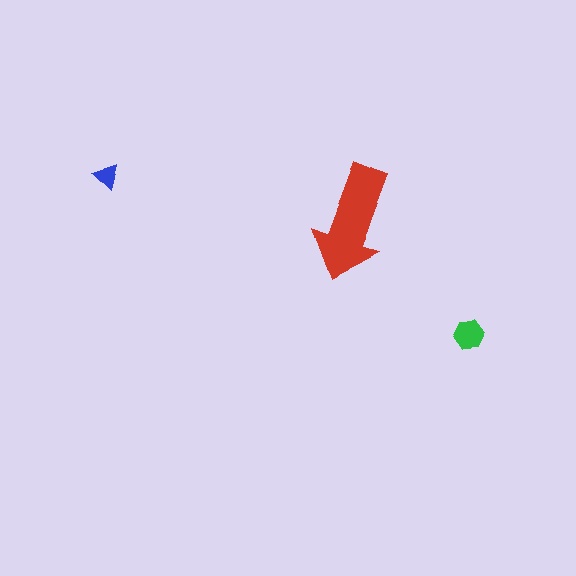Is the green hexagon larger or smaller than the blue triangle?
Larger.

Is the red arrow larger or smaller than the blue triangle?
Larger.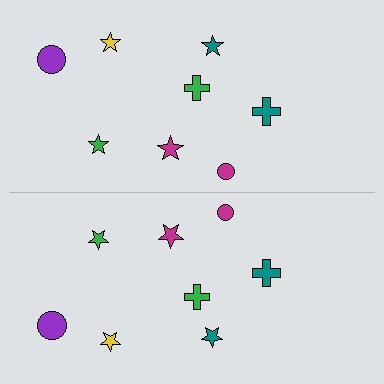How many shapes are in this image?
There are 16 shapes in this image.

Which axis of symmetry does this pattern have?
The pattern has a horizontal axis of symmetry running through the center of the image.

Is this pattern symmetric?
Yes, this pattern has bilateral (reflection) symmetry.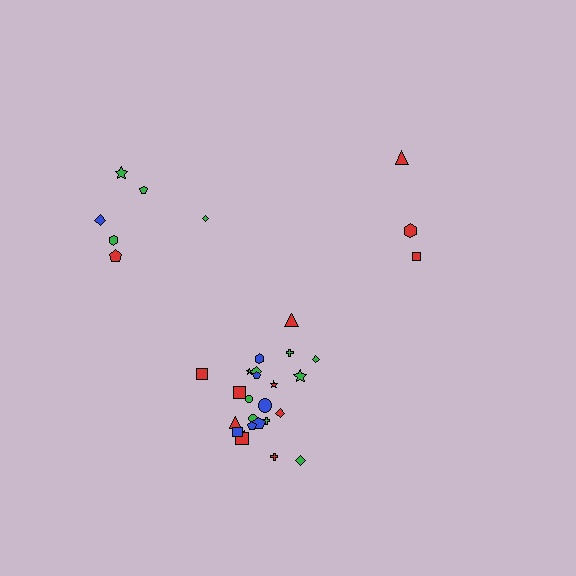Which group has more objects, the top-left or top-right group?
The top-left group.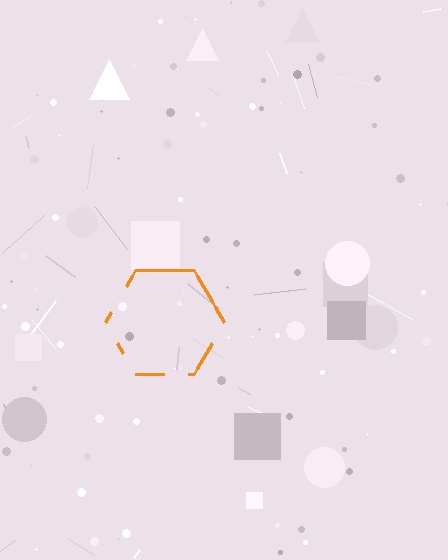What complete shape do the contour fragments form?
The contour fragments form a hexagon.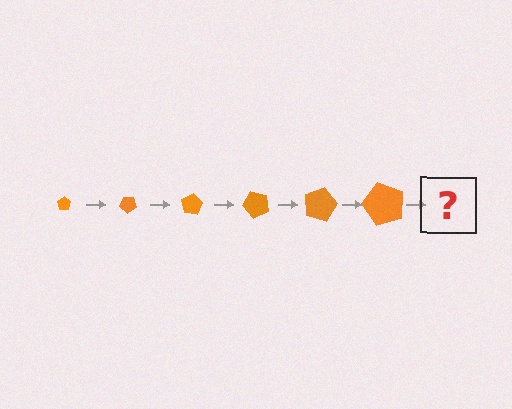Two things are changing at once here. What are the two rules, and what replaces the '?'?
The two rules are that the pentagon grows larger each step and it rotates 40 degrees each step. The '?' should be a pentagon, larger than the previous one and rotated 240 degrees from the start.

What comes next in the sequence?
The next element should be a pentagon, larger than the previous one and rotated 240 degrees from the start.